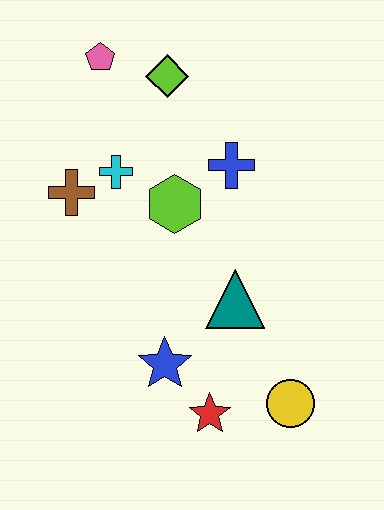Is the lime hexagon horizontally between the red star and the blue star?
Yes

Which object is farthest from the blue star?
The pink pentagon is farthest from the blue star.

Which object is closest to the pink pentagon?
The lime diamond is closest to the pink pentagon.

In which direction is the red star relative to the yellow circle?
The red star is to the left of the yellow circle.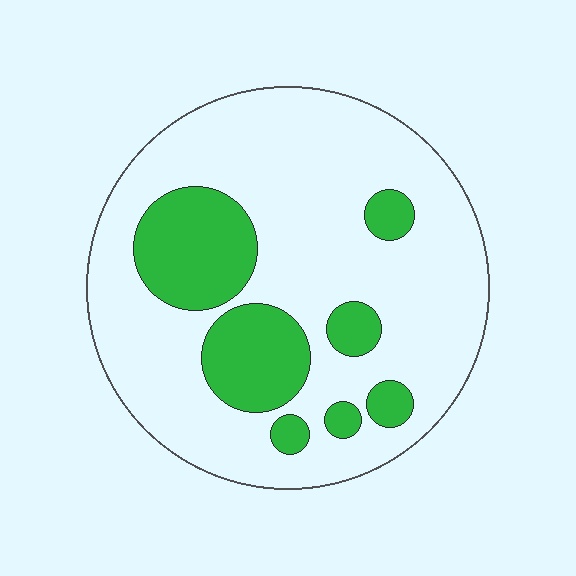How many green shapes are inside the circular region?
7.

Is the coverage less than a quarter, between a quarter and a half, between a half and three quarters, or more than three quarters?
Less than a quarter.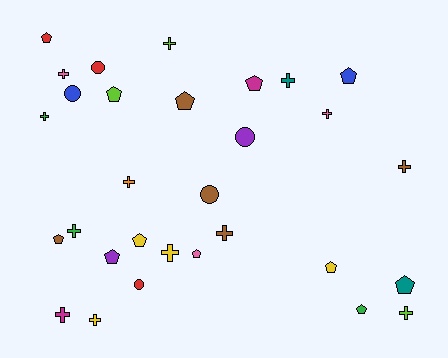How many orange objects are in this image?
There is 1 orange object.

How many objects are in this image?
There are 30 objects.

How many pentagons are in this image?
There are 12 pentagons.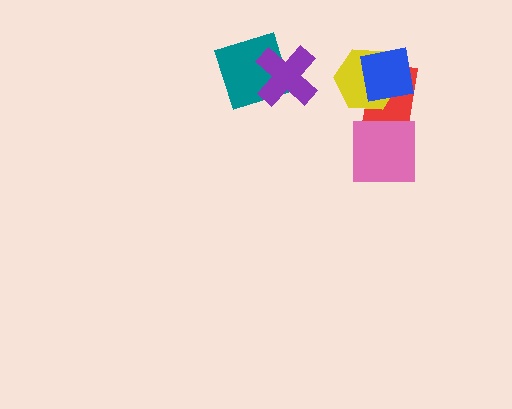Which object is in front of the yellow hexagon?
The blue square is in front of the yellow hexagon.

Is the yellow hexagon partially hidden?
Yes, it is partially covered by another shape.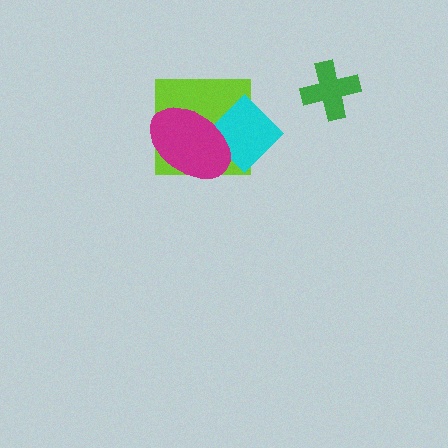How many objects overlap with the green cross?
0 objects overlap with the green cross.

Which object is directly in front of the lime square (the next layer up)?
The cyan diamond is directly in front of the lime square.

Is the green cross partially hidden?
No, no other shape covers it.